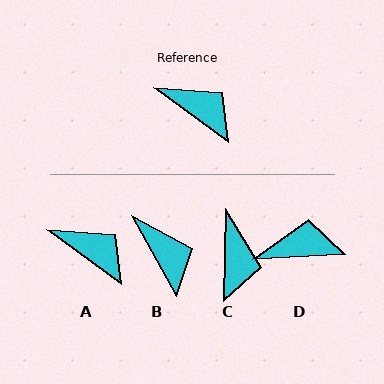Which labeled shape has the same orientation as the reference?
A.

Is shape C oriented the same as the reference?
No, it is off by about 55 degrees.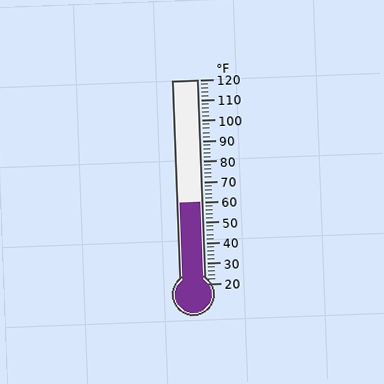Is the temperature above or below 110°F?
The temperature is below 110°F.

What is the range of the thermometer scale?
The thermometer scale ranges from 20°F to 120°F.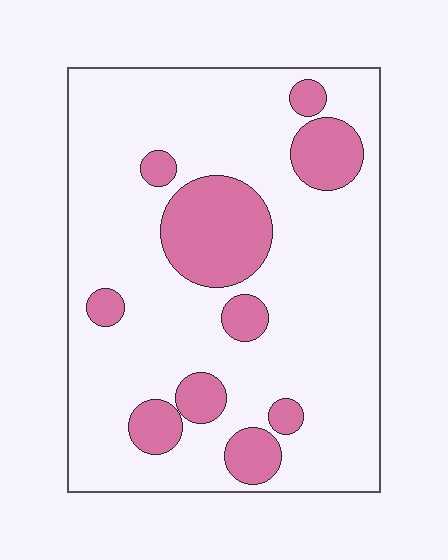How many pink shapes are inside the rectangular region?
10.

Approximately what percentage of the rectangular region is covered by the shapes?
Approximately 20%.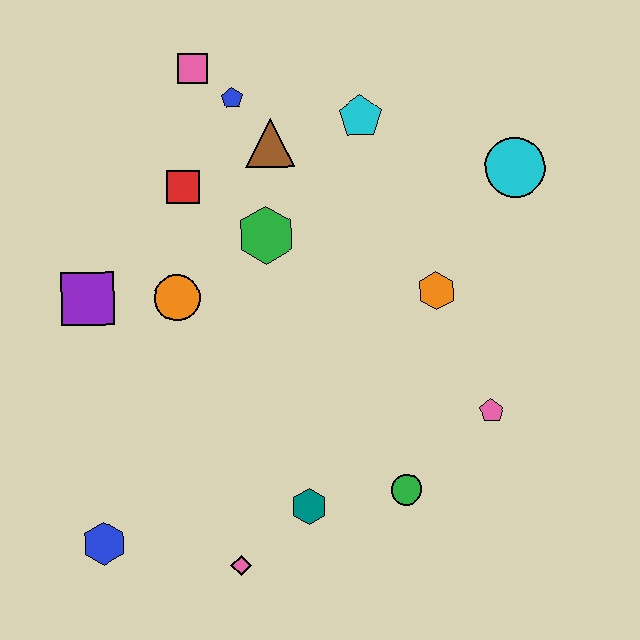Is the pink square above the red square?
Yes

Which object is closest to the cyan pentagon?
The brown triangle is closest to the cyan pentagon.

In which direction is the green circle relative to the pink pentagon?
The green circle is to the left of the pink pentagon.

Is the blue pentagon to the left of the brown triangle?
Yes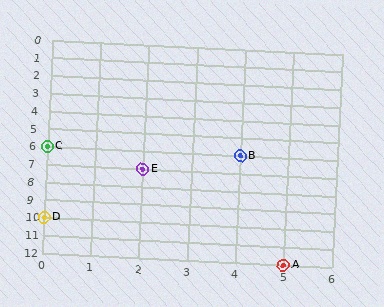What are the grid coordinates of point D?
Point D is at grid coordinates (0, 10).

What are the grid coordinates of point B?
Point B is at grid coordinates (4, 6).